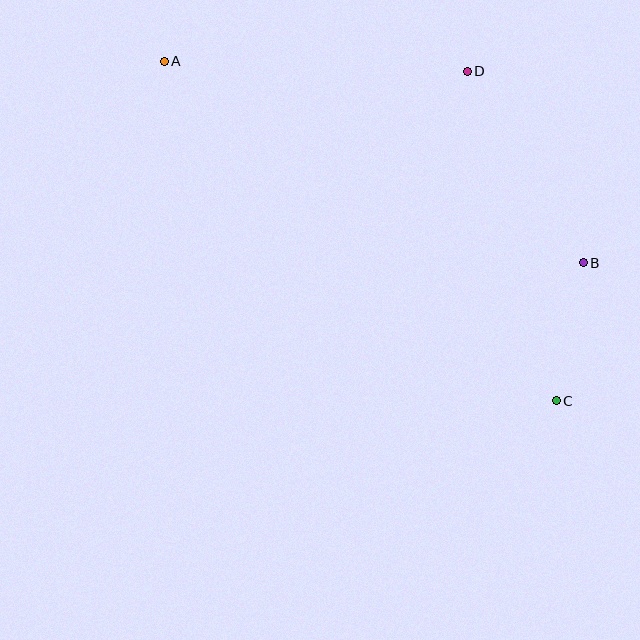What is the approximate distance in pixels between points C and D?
The distance between C and D is approximately 341 pixels.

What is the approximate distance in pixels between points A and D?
The distance between A and D is approximately 303 pixels.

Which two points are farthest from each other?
Points A and C are farthest from each other.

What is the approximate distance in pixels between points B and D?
The distance between B and D is approximately 224 pixels.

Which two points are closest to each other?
Points B and C are closest to each other.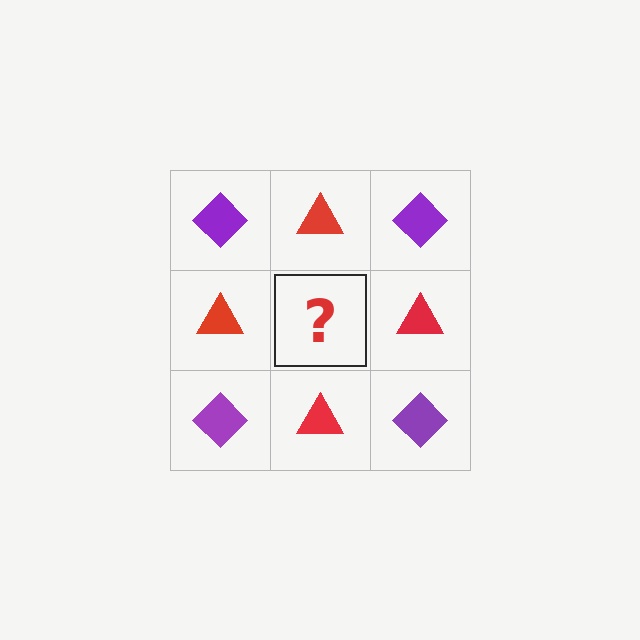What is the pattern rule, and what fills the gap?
The rule is that it alternates purple diamond and red triangle in a checkerboard pattern. The gap should be filled with a purple diamond.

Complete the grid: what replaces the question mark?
The question mark should be replaced with a purple diamond.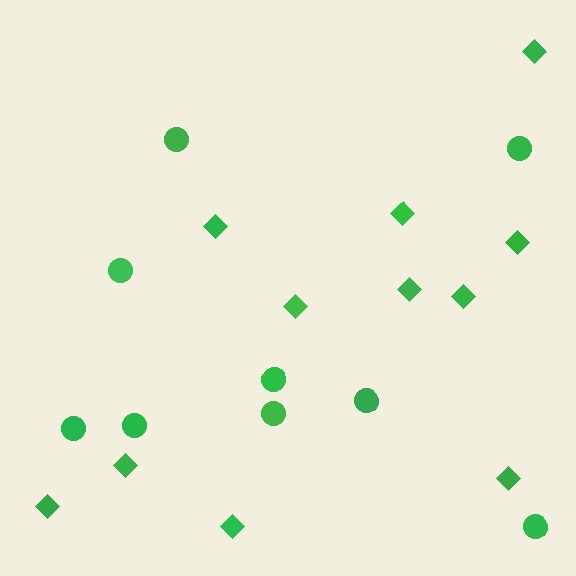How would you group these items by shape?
There are 2 groups: one group of diamonds (11) and one group of circles (9).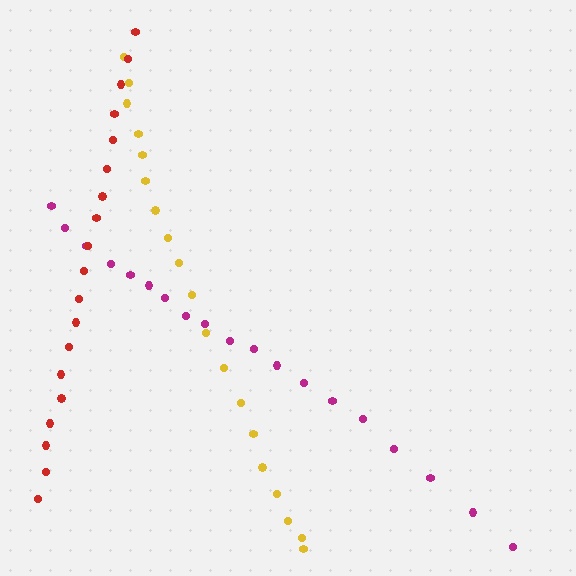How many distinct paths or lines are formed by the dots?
There are 3 distinct paths.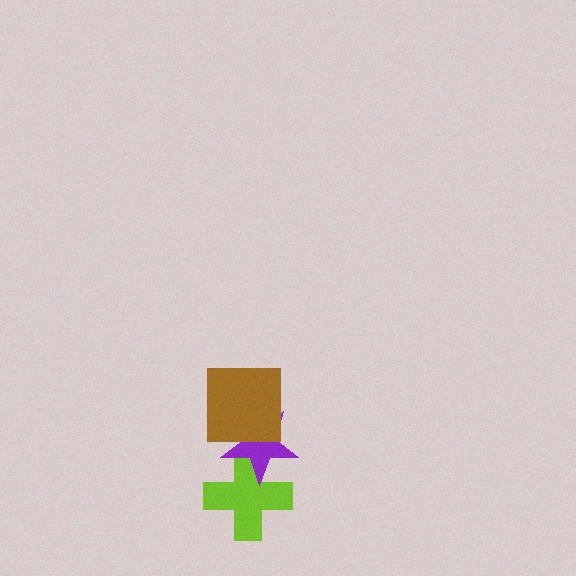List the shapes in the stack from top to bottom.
From top to bottom: the brown square, the purple star, the lime cross.